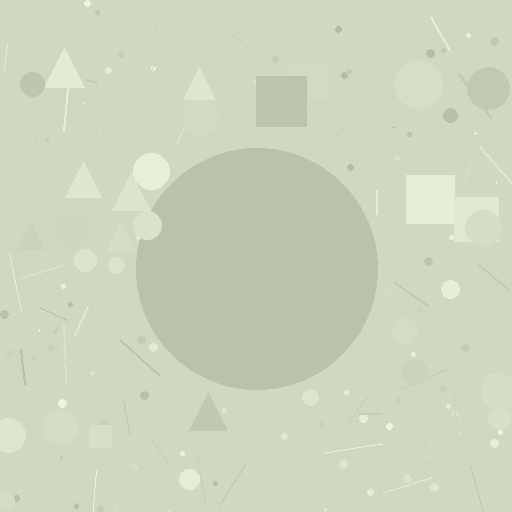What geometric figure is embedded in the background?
A circle is embedded in the background.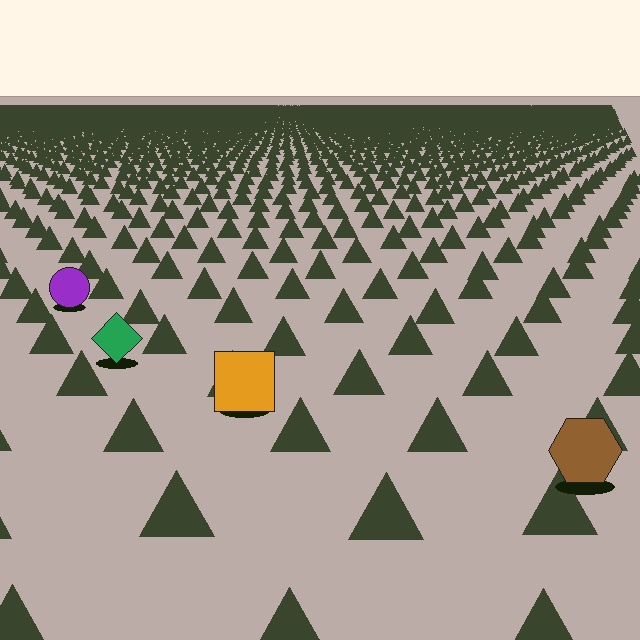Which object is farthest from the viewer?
The purple circle is farthest from the viewer. It appears smaller and the ground texture around it is denser.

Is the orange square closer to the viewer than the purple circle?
Yes. The orange square is closer — you can tell from the texture gradient: the ground texture is coarser near it.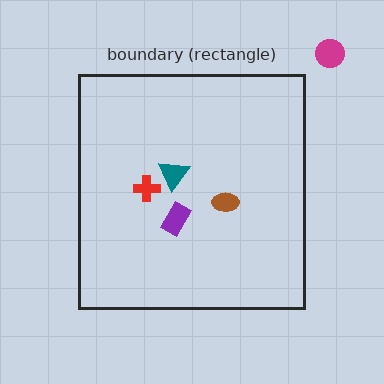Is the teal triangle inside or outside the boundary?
Inside.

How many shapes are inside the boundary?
4 inside, 1 outside.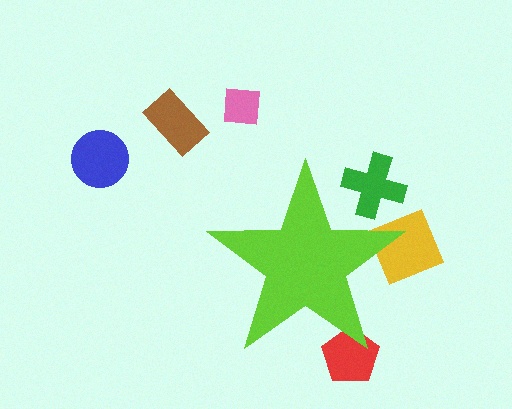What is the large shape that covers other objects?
A lime star.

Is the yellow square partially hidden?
Yes, the yellow square is partially hidden behind the lime star.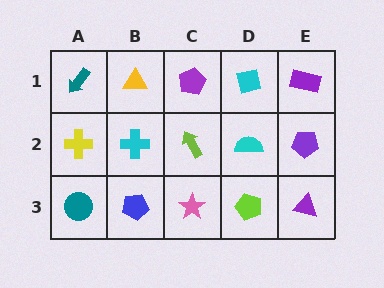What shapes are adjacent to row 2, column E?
A purple rectangle (row 1, column E), a purple triangle (row 3, column E), a cyan semicircle (row 2, column D).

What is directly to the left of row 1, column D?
A purple pentagon.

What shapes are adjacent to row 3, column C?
A lime arrow (row 2, column C), a blue pentagon (row 3, column B), a lime pentagon (row 3, column D).